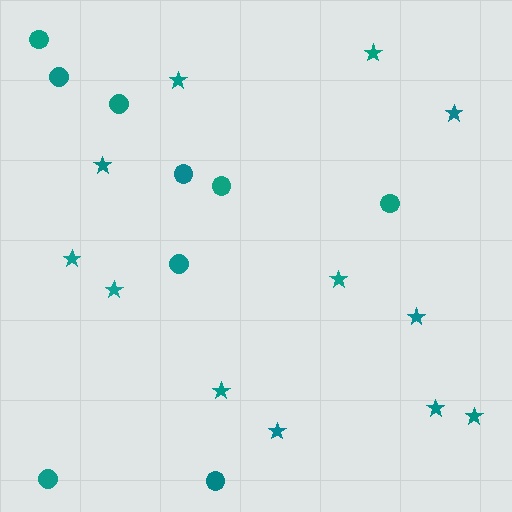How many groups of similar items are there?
There are 2 groups: one group of stars (12) and one group of circles (9).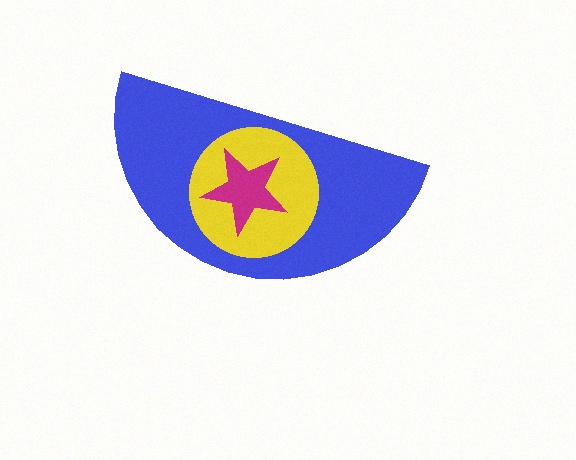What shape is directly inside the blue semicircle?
The yellow circle.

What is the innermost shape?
The magenta star.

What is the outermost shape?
The blue semicircle.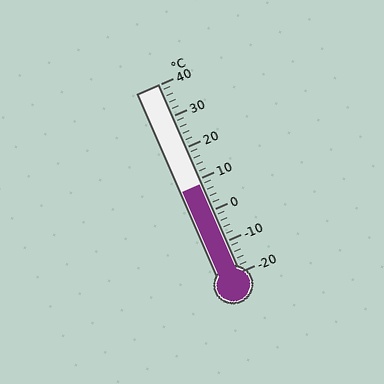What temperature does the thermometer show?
The thermometer shows approximately 8°C.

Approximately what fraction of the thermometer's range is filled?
The thermometer is filled to approximately 45% of its range.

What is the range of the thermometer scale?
The thermometer scale ranges from -20°C to 40°C.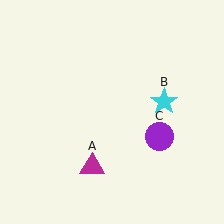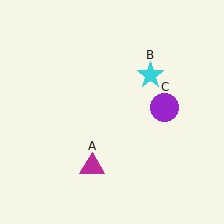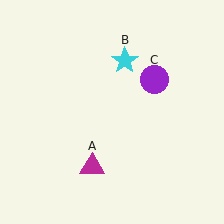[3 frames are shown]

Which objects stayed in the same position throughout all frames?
Magenta triangle (object A) remained stationary.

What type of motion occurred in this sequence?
The cyan star (object B), purple circle (object C) rotated counterclockwise around the center of the scene.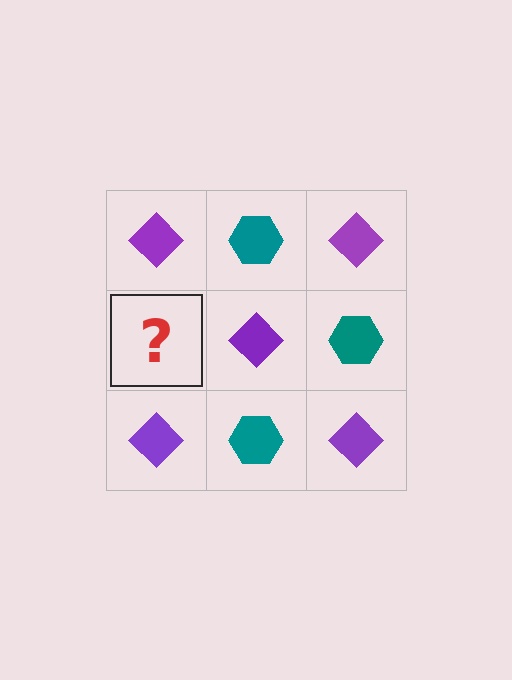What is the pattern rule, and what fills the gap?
The rule is that it alternates purple diamond and teal hexagon in a checkerboard pattern. The gap should be filled with a teal hexagon.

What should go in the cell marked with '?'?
The missing cell should contain a teal hexagon.